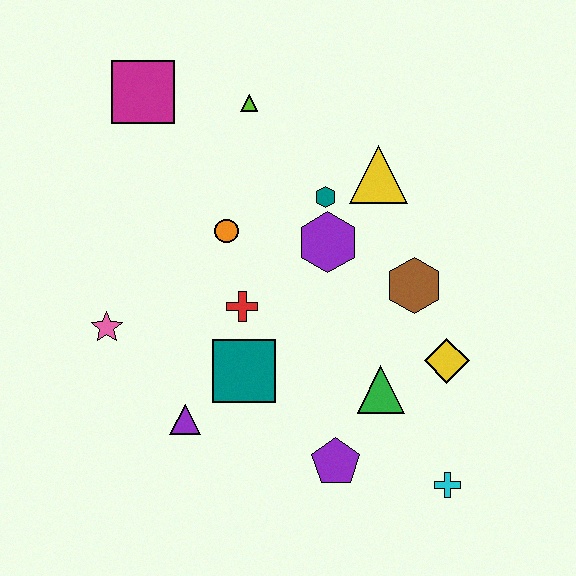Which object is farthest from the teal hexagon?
The cyan cross is farthest from the teal hexagon.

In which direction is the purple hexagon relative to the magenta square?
The purple hexagon is to the right of the magenta square.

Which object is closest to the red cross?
The teal square is closest to the red cross.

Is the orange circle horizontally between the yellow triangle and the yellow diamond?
No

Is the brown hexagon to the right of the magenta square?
Yes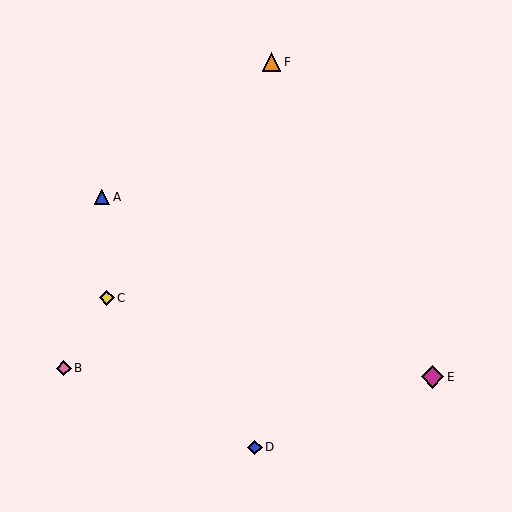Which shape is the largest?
The magenta diamond (labeled E) is the largest.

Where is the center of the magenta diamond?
The center of the magenta diamond is at (433, 377).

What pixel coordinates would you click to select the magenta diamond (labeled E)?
Click at (433, 377) to select the magenta diamond E.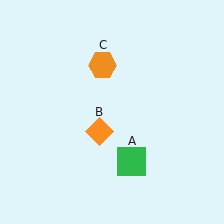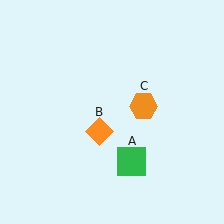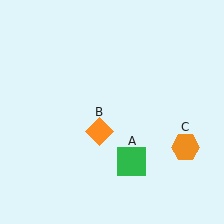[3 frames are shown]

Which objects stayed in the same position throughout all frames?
Green square (object A) and orange diamond (object B) remained stationary.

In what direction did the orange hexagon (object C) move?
The orange hexagon (object C) moved down and to the right.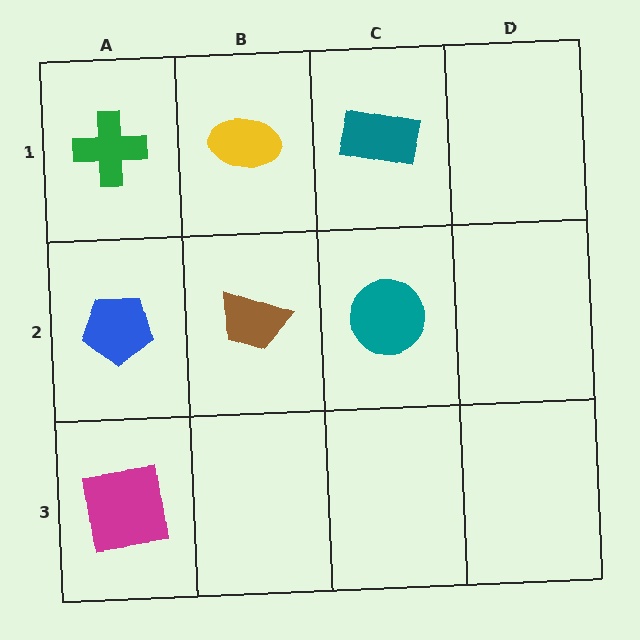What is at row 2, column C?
A teal circle.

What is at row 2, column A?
A blue pentagon.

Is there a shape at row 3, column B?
No, that cell is empty.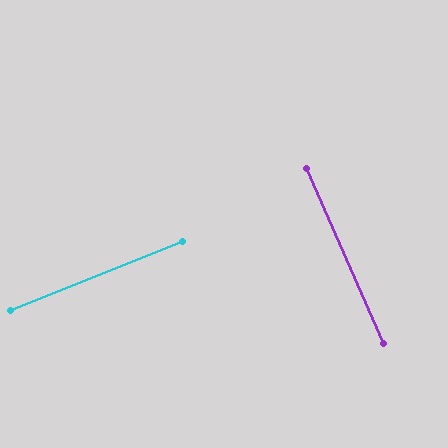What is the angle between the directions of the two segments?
Approximately 88 degrees.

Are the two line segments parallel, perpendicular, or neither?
Perpendicular — they meet at approximately 88°.